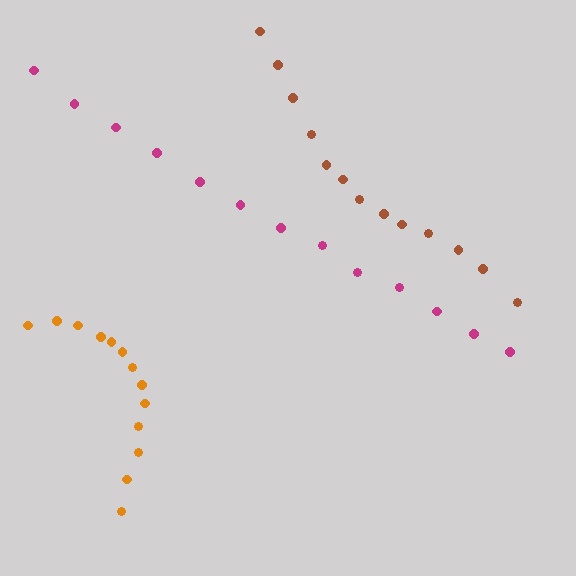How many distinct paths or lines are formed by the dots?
There are 3 distinct paths.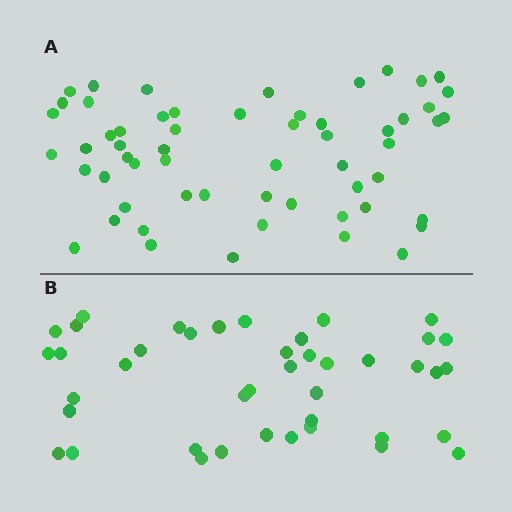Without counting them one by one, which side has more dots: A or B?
Region A (the top region) has more dots.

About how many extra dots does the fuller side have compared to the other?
Region A has approximately 15 more dots than region B.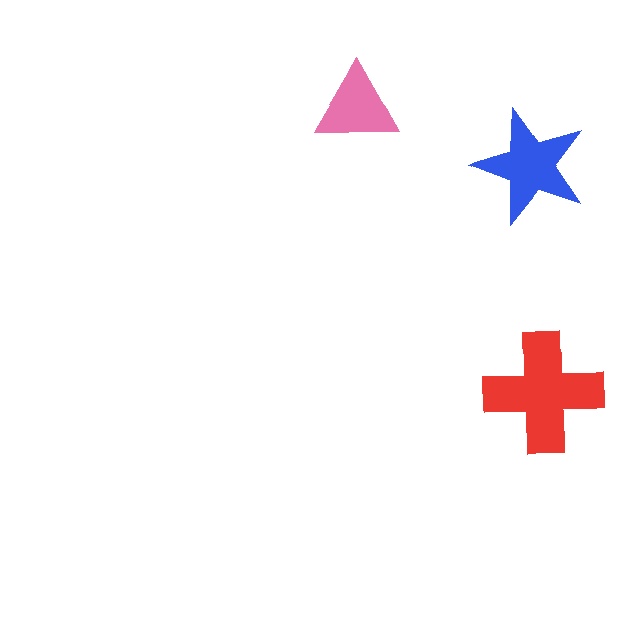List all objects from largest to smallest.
The red cross, the blue star, the pink triangle.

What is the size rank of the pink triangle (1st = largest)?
3rd.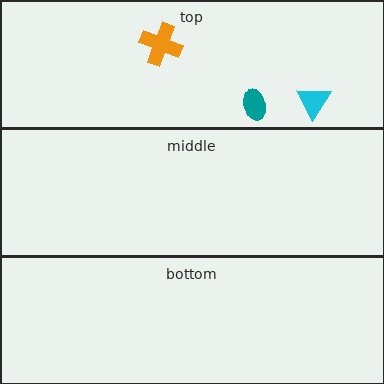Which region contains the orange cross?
The top region.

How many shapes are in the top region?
3.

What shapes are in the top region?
The teal ellipse, the orange cross, the cyan triangle.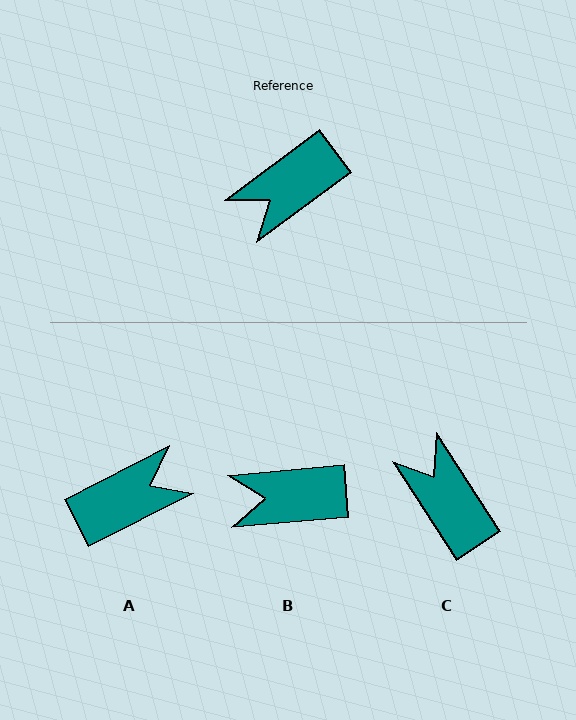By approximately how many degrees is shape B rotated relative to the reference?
Approximately 32 degrees clockwise.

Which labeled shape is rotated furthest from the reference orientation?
A, about 170 degrees away.